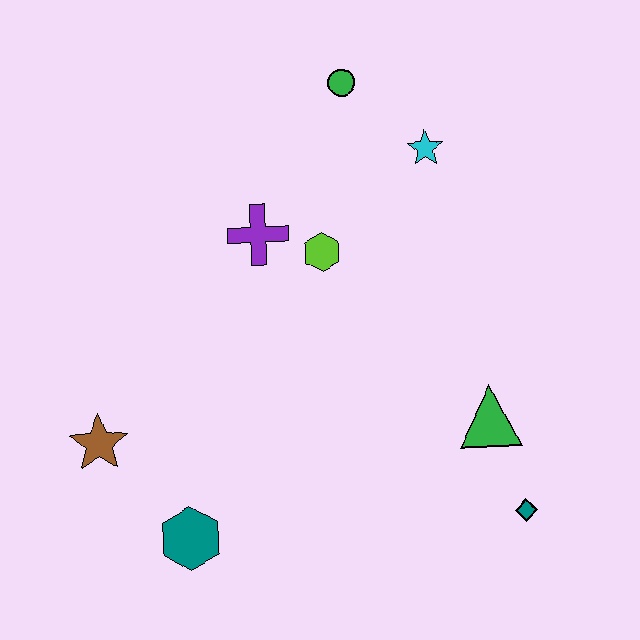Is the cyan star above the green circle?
No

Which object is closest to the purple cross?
The lime hexagon is closest to the purple cross.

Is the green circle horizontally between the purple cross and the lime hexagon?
No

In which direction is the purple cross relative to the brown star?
The purple cross is above the brown star.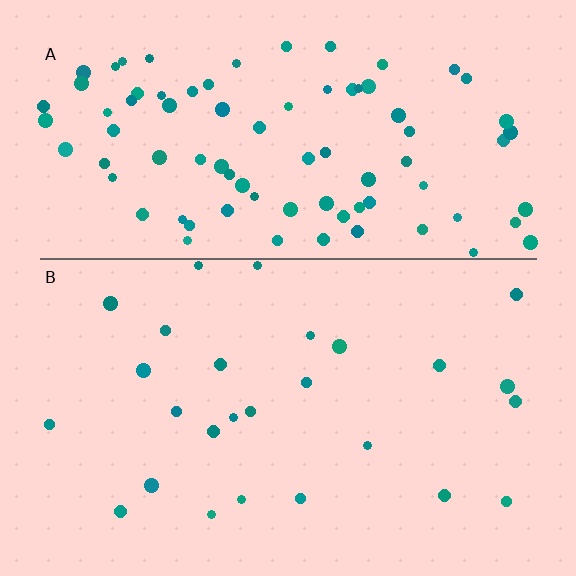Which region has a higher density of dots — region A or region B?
A (the top).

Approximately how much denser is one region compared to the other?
Approximately 3.1× — region A over region B.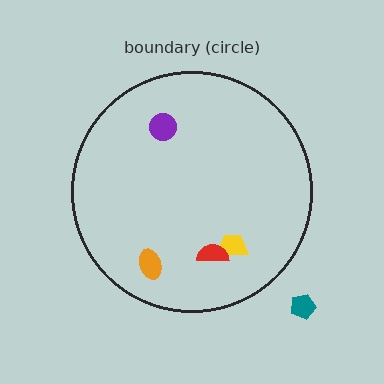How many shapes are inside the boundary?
4 inside, 1 outside.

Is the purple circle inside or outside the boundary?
Inside.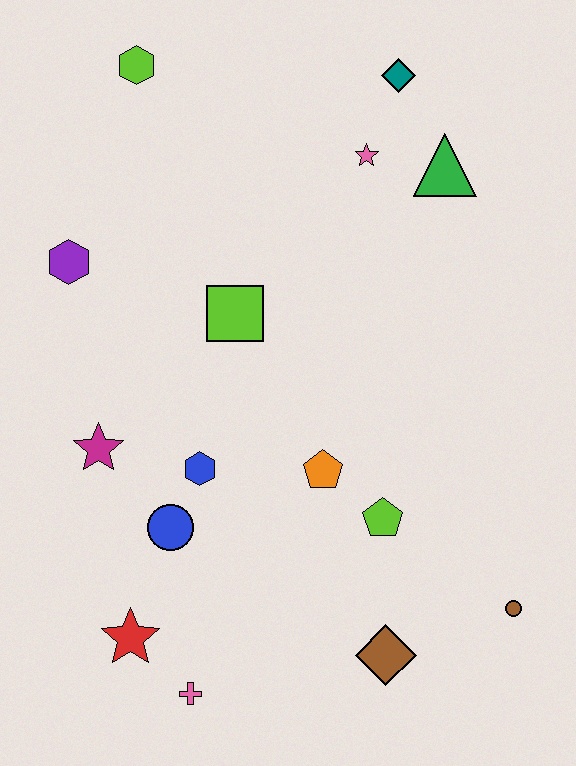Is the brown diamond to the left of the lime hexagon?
No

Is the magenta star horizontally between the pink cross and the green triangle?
No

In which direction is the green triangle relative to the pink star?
The green triangle is to the right of the pink star.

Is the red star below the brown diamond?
No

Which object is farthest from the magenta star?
The teal diamond is farthest from the magenta star.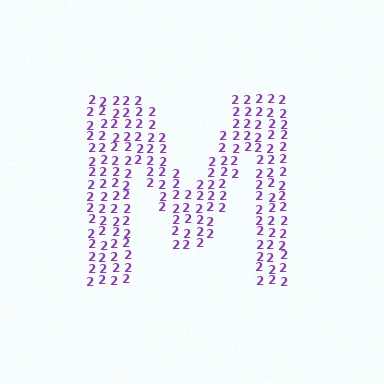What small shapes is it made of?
It is made of small digit 2's.